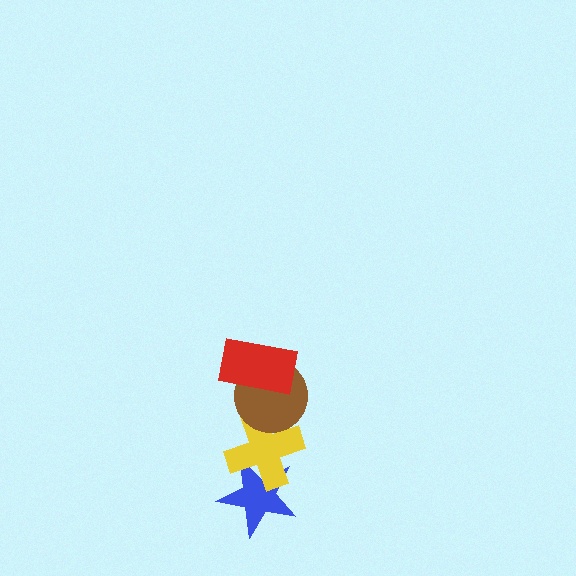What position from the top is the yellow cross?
The yellow cross is 3rd from the top.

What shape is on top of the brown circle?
The red rectangle is on top of the brown circle.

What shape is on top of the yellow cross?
The brown circle is on top of the yellow cross.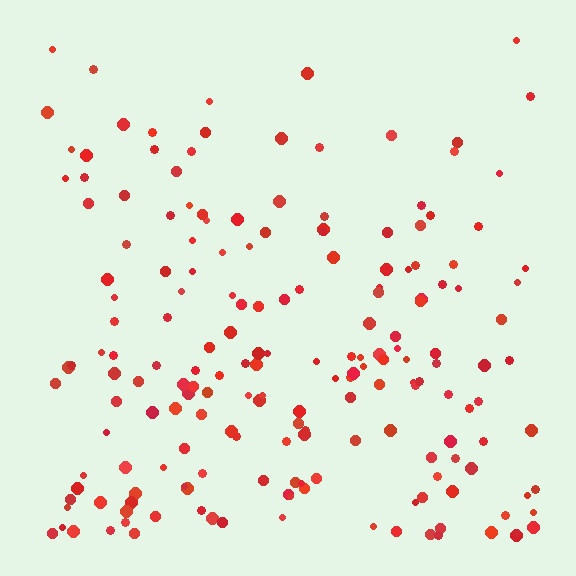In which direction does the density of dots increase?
From top to bottom, with the bottom side densest.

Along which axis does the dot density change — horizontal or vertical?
Vertical.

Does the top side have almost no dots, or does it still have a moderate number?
Still a moderate number, just noticeably fewer than the bottom.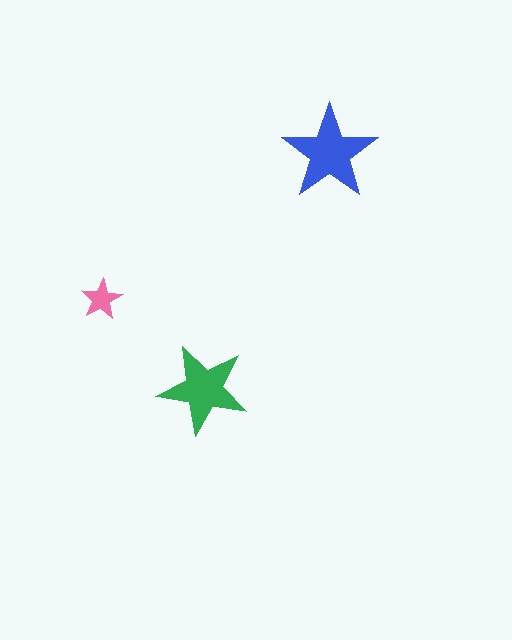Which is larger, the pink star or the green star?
The green one.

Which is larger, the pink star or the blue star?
The blue one.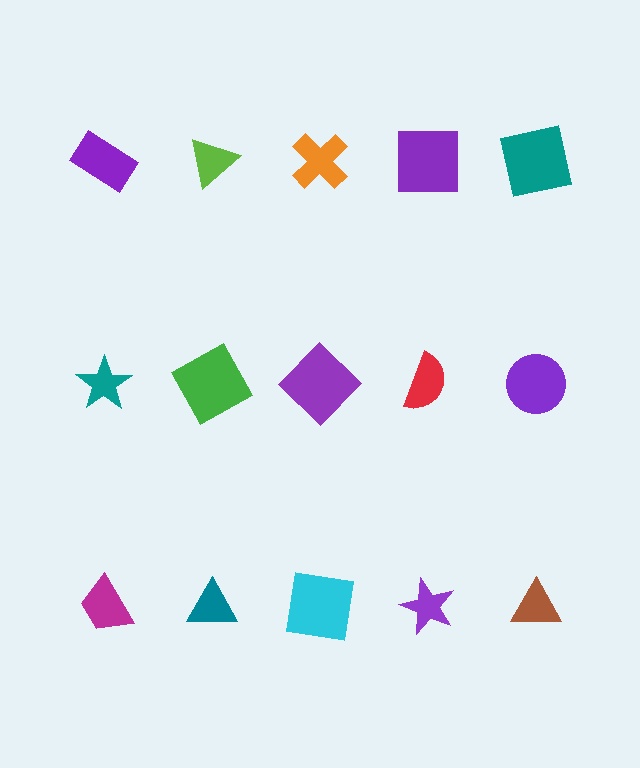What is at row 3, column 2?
A teal triangle.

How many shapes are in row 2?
5 shapes.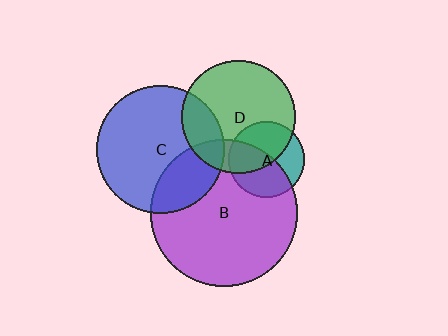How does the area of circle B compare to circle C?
Approximately 1.3 times.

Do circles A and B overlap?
Yes.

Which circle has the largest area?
Circle B (purple).